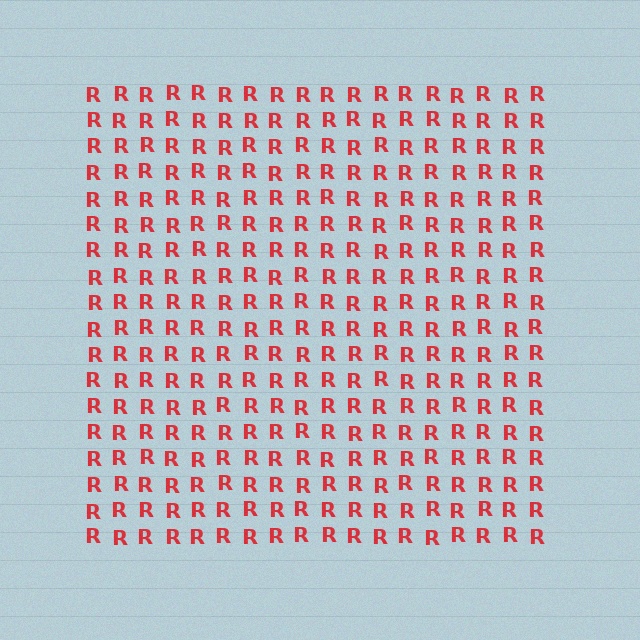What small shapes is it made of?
It is made of small letter R's.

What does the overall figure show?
The overall figure shows a square.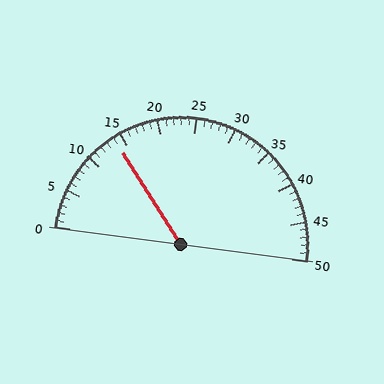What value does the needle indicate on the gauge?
The needle indicates approximately 14.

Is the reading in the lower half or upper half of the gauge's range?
The reading is in the lower half of the range (0 to 50).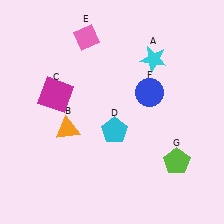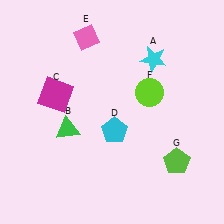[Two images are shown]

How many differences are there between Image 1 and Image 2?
There are 2 differences between the two images.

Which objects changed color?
B changed from orange to green. F changed from blue to lime.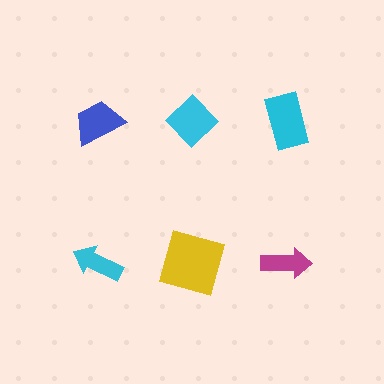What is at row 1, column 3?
A cyan rectangle.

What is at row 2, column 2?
A yellow square.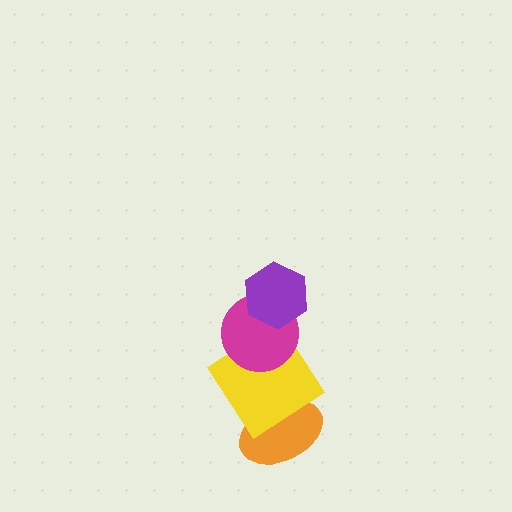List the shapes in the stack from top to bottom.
From top to bottom: the purple hexagon, the magenta circle, the yellow diamond, the orange ellipse.